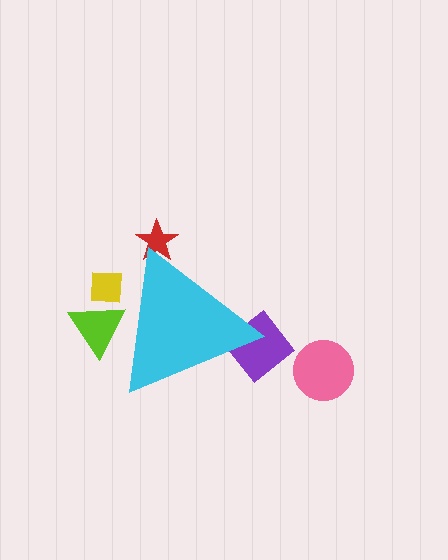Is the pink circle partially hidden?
No, the pink circle is fully visible.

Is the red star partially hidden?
Yes, the red star is partially hidden behind the cyan triangle.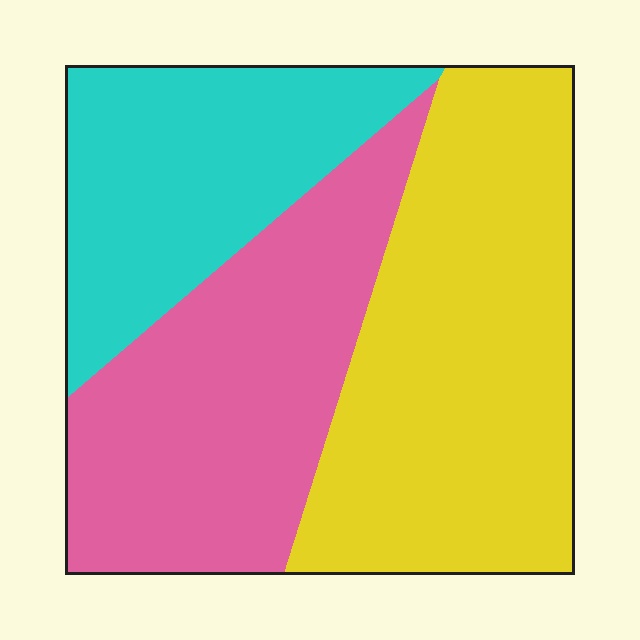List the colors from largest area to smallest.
From largest to smallest: yellow, pink, cyan.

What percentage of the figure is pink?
Pink takes up about one third (1/3) of the figure.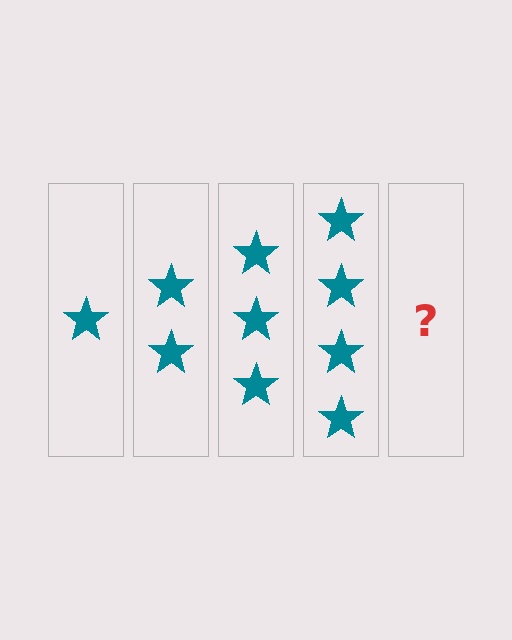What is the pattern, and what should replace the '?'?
The pattern is that each step adds one more star. The '?' should be 5 stars.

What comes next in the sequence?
The next element should be 5 stars.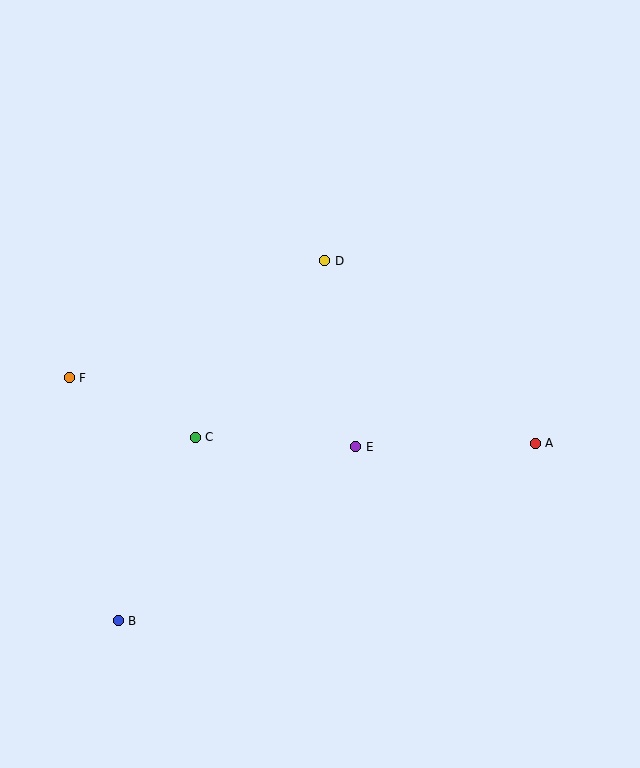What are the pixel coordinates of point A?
Point A is at (535, 443).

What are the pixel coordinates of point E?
Point E is at (356, 447).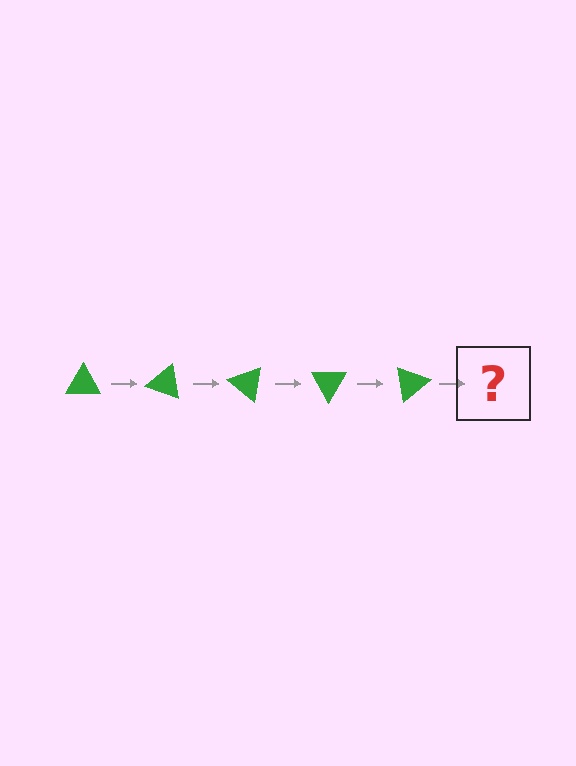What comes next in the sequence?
The next element should be a green triangle rotated 100 degrees.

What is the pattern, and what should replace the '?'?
The pattern is that the triangle rotates 20 degrees each step. The '?' should be a green triangle rotated 100 degrees.